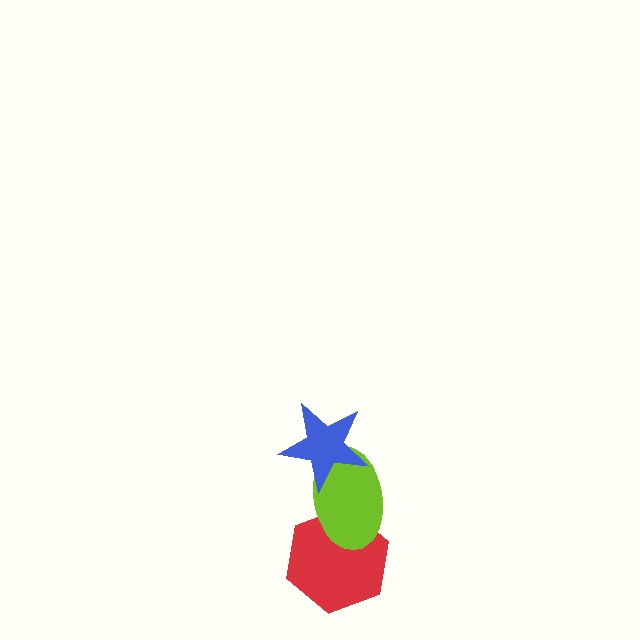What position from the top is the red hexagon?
The red hexagon is 3rd from the top.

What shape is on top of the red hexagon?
The lime ellipse is on top of the red hexagon.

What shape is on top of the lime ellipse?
The blue star is on top of the lime ellipse.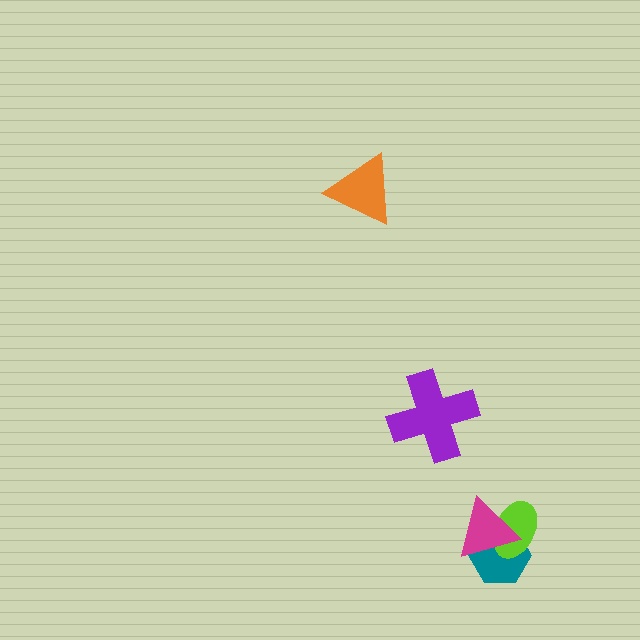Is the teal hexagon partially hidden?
Yes, it is partially covered by another shape.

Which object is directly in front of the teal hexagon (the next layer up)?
The lime ellipse is directly in front of the teal hexagon.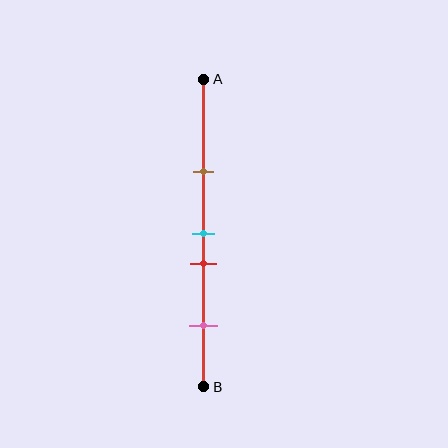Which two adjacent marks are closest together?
The cyan and red marks are the closest adjacent pair.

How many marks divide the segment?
There are 4 marks dividing the segment.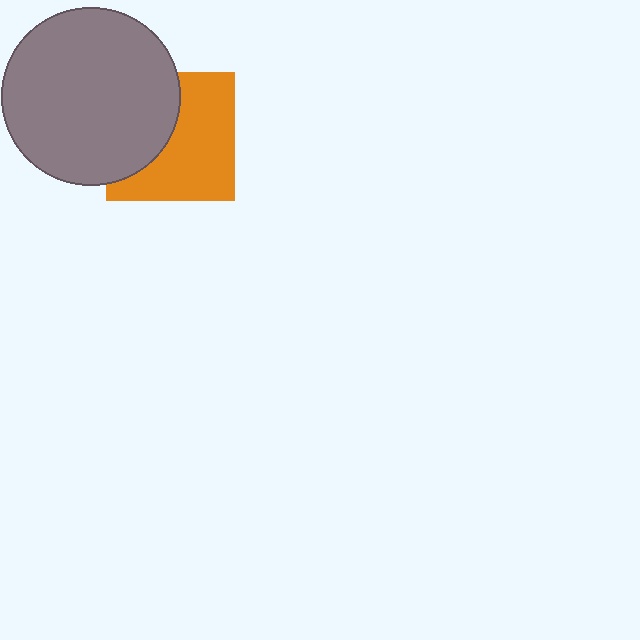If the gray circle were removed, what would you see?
You would see the complete orange square.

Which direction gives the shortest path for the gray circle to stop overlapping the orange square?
Moving left gives the shortest separation.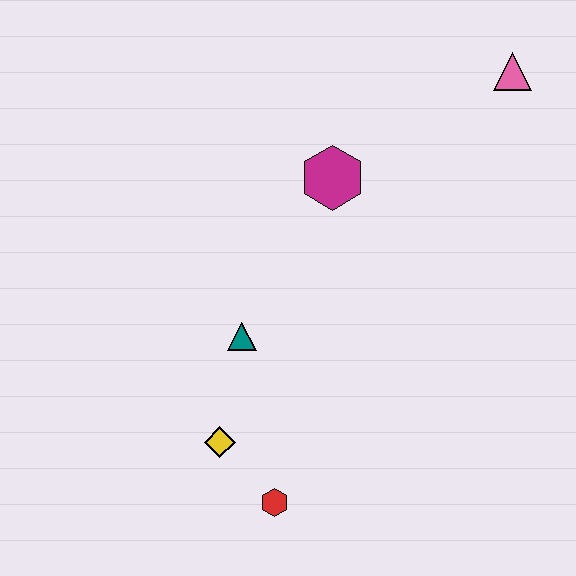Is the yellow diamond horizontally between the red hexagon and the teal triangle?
No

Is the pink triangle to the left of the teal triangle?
No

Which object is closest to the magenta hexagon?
The teal triangle is closest to the magenta hexagon.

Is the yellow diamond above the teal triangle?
No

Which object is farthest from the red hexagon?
The pink triangle is farthest from the red hexagon.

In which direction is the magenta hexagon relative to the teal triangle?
The magenta hexagon is above the teal triangle.